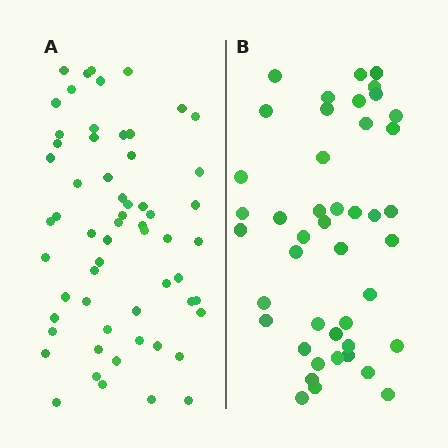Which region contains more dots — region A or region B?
Region A (the left region) has more dots.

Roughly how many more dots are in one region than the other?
Region A has approximately 15 more dots than region B.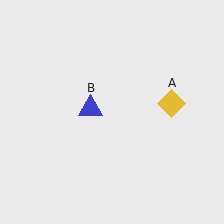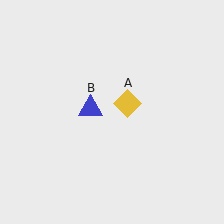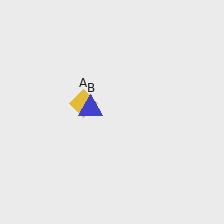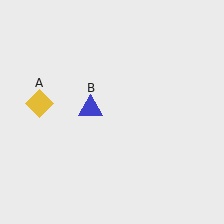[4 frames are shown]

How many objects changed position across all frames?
1 object changed position: yellow diamond (object A).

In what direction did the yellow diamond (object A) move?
The yellow diamond (object A) moved left.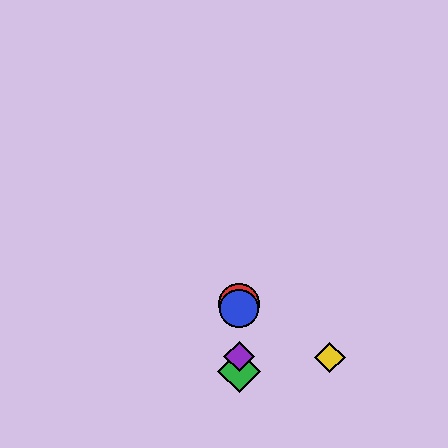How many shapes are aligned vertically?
4 shapes (the red circle, the blue circle, the green diamond, the purple diamond) are aligned vertically.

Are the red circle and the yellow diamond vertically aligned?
No, the red circle is at x≈239 and the yellow diamond is at x≈330.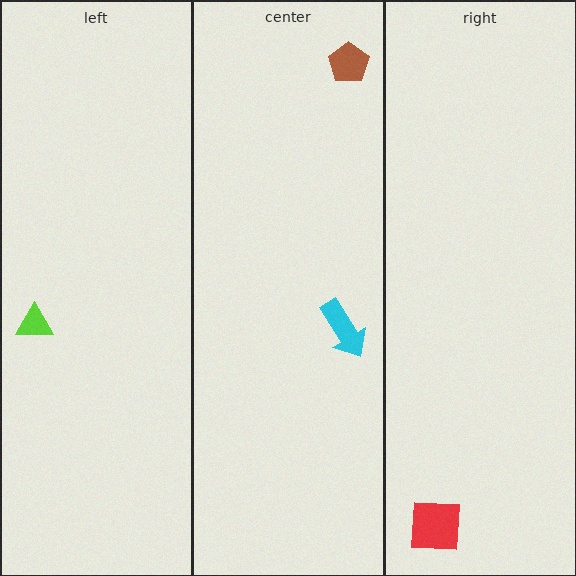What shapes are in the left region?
The lime triangle.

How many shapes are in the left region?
1.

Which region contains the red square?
The right region.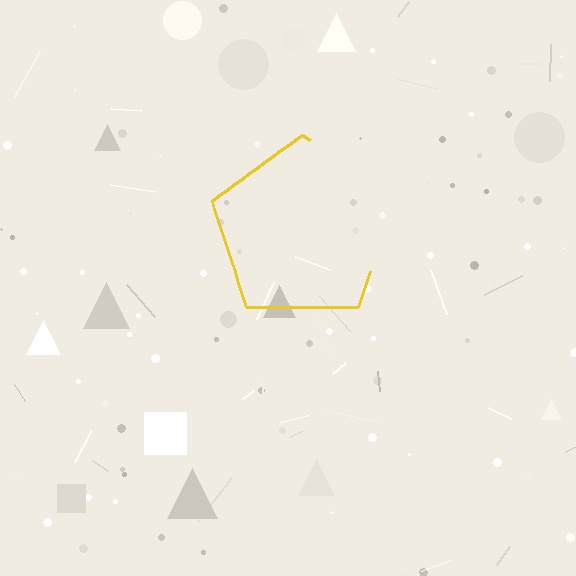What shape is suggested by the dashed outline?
The dashed outline suggests a pentagon.